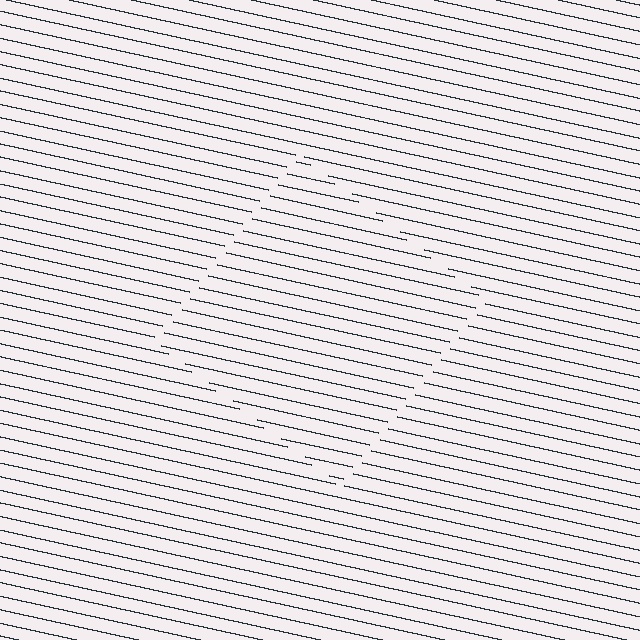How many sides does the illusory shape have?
4 sides — the line-ends trace a square.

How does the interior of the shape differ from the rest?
The interior of the shape contains the same grating, shifted by half a period — the contour is defined by the phase discontinuity where line-ends from the inner and outer gratings abut.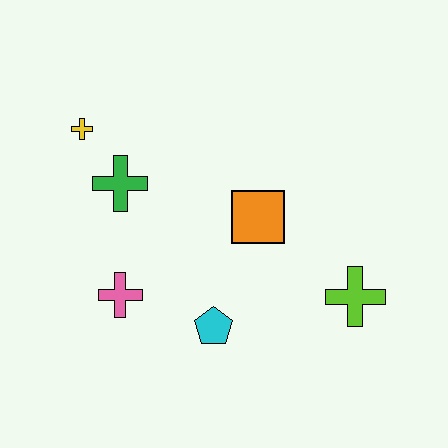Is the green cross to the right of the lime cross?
No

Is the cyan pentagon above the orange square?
No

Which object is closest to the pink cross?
The cyan pentagon is closest to the pink cross.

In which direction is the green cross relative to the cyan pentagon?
The green cross is above the cyan pentagon.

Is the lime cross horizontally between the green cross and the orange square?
No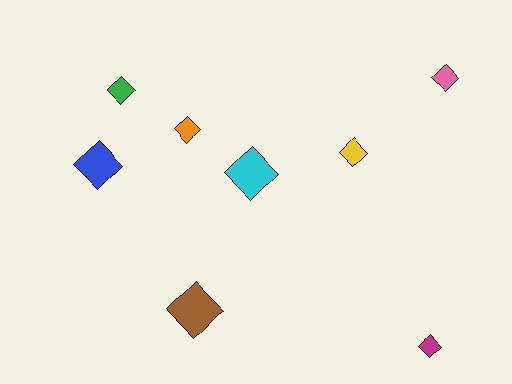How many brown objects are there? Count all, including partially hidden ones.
There is 1 brown object.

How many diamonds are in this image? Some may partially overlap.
There are 8 diamonds.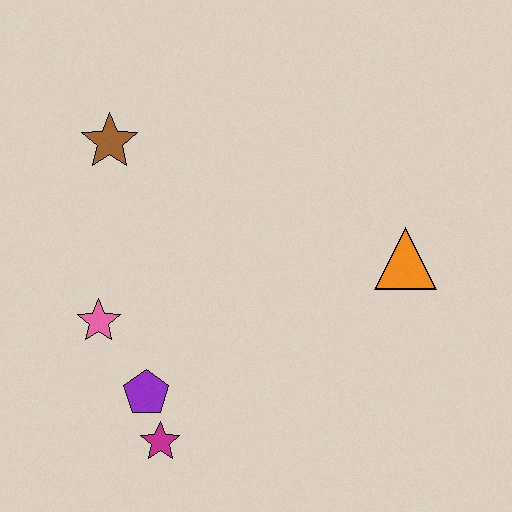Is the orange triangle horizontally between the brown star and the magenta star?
No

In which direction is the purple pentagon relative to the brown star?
The purple pentagon is below the brown star.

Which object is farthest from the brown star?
The orange triangle is farthest from the brown star.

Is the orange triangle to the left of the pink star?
No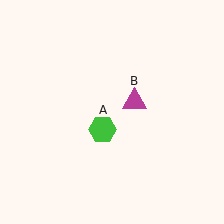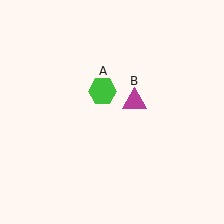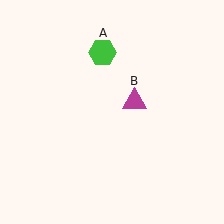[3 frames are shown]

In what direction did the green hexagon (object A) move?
The green hexagon (object A) moved up.